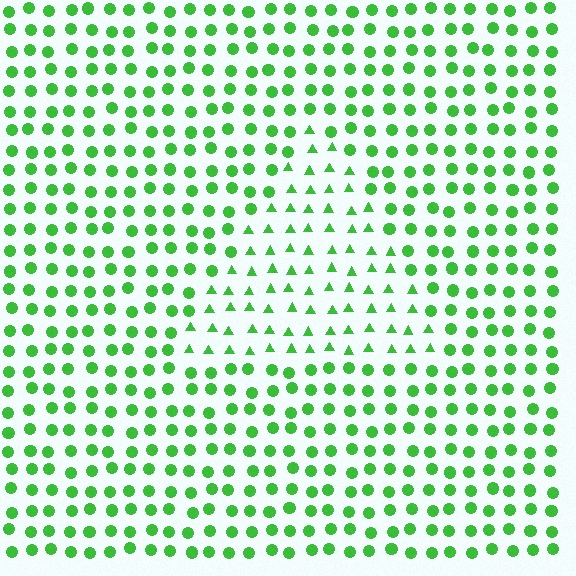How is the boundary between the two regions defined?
The boundary is defined by a change in element shape: triangles inside vs. circles outside. All elements share the same color and spacing.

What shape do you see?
I see a triangle.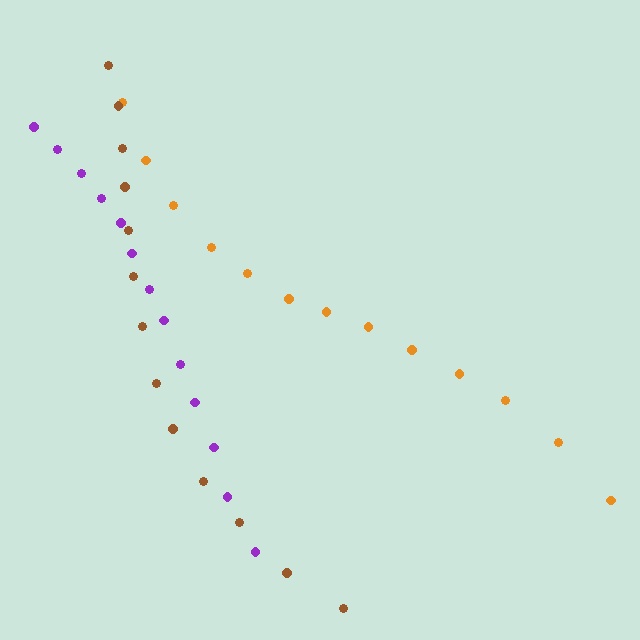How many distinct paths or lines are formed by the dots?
There are 3 distinct paths.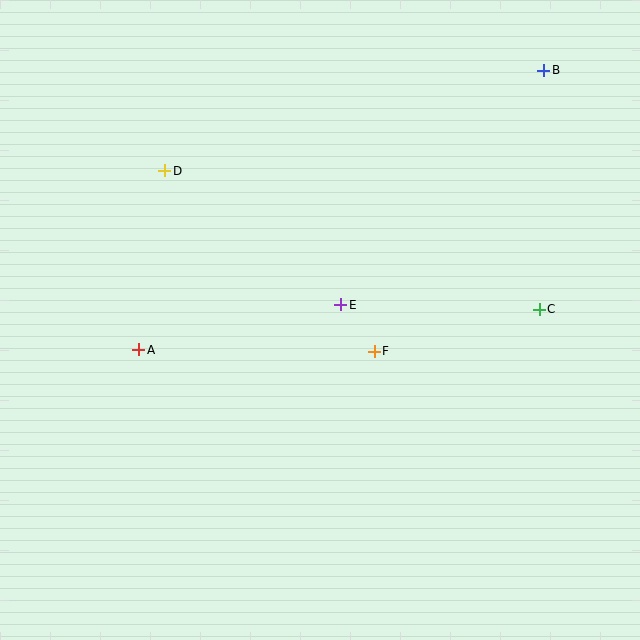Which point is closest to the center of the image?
Point E at (341, 305) is closest to the center.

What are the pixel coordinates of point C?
Point C is at (539, 309).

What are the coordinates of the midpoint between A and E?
The midpoint between A and E is at (240, 327).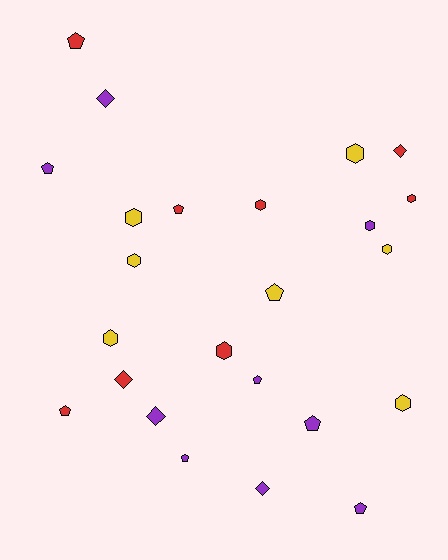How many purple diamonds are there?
There are 3 purple diamonds.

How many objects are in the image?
There are 24 objects.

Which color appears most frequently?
Purple, with 9 objects.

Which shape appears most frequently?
Hexagon, with 10 objects.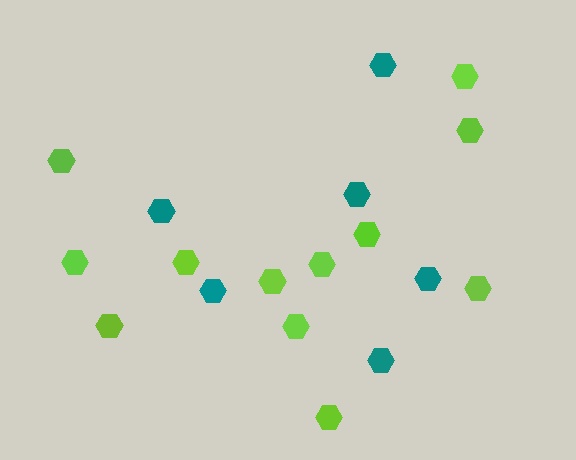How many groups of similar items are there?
There are 2 groups: one group of teal hexagons (6) and one group of lime hexagons (12).